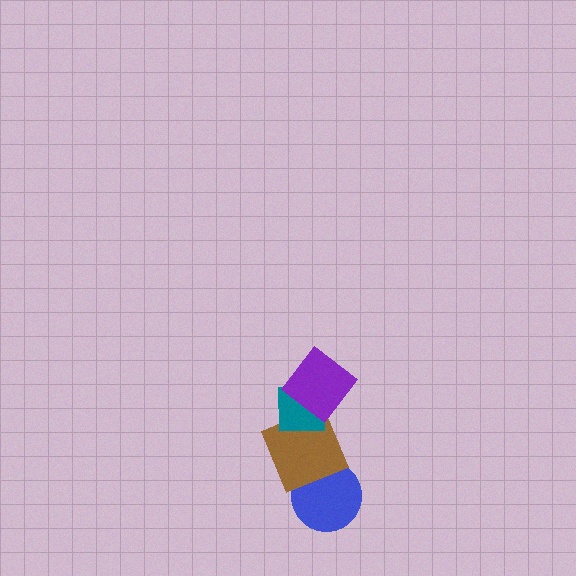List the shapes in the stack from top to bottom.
From top to bottom: the purple diamond, the teal square, the brown square, the blue circle.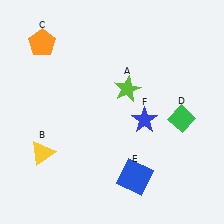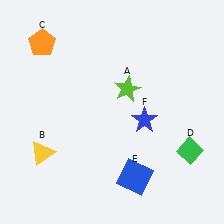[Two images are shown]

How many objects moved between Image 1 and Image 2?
1 object moved between the two images.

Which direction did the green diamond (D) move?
The green diamond (D) moved down.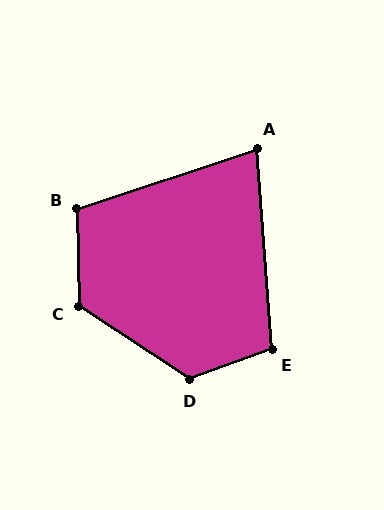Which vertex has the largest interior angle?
D, at approximately 127 degrees.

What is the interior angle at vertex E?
Approximately 105 degrees (obtuse).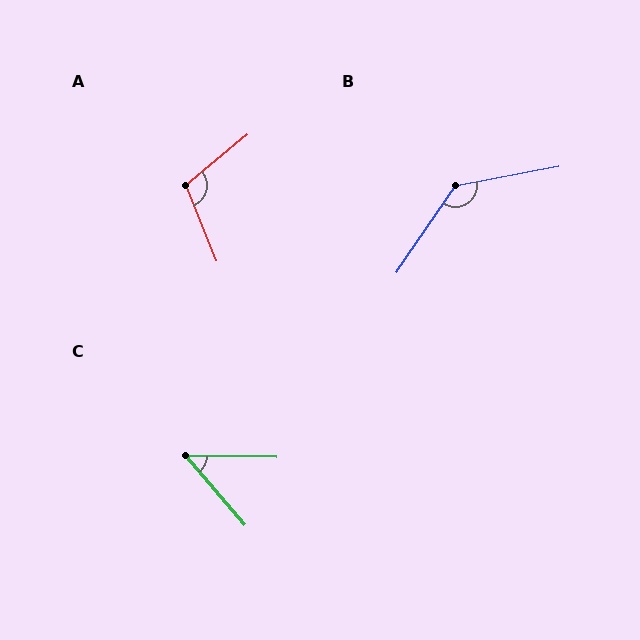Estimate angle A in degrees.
Approximately 108 degrees.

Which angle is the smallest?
C, at approximately 49 degrees.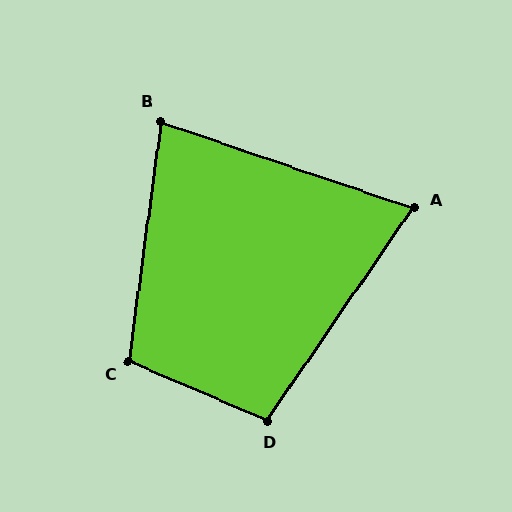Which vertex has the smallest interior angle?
A, at approximately 74 degrees.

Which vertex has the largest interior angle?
C, at approximately 106 degrees.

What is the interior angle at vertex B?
Approximately 79 degrees (acute).